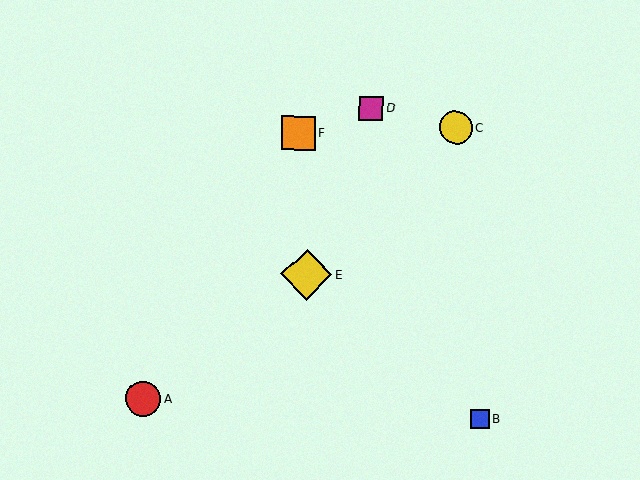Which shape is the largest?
The yellow diamond (labeled E) is the largest.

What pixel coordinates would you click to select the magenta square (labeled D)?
Click at (371, 108) to select the magenta square D.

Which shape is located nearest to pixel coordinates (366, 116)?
The magenta square (labeled D) at (371, 108) is nearest to that location.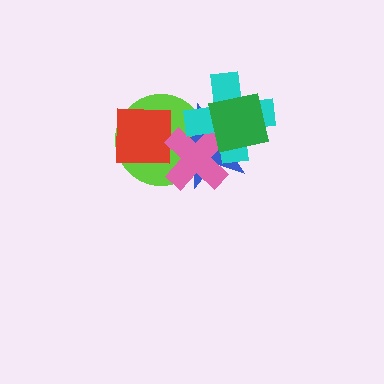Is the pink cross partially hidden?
Yes, it is partially covered by another shape.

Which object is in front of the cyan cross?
The green square is in front of the cyan cross.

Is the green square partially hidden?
No, no other shape covers it.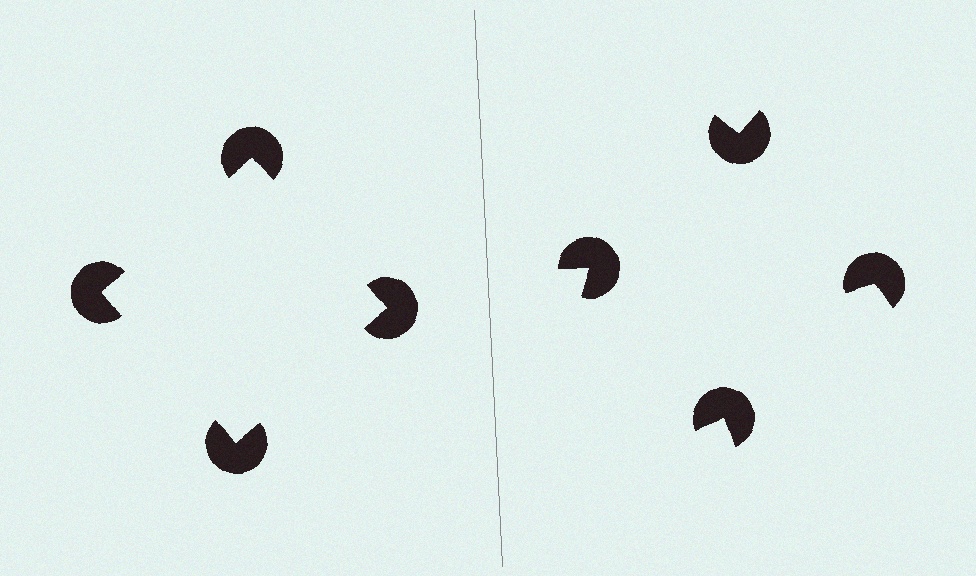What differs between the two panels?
The pac-man discs are positioned identically on both sides; only the wedge orientations differ. On the left they align to a square; on the right they are misaligned.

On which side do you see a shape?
An illusory square appears on the left side. On the right side the wedge cuts are rotated, so no coherent shape forms.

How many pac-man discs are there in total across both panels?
8 — 4 on each side.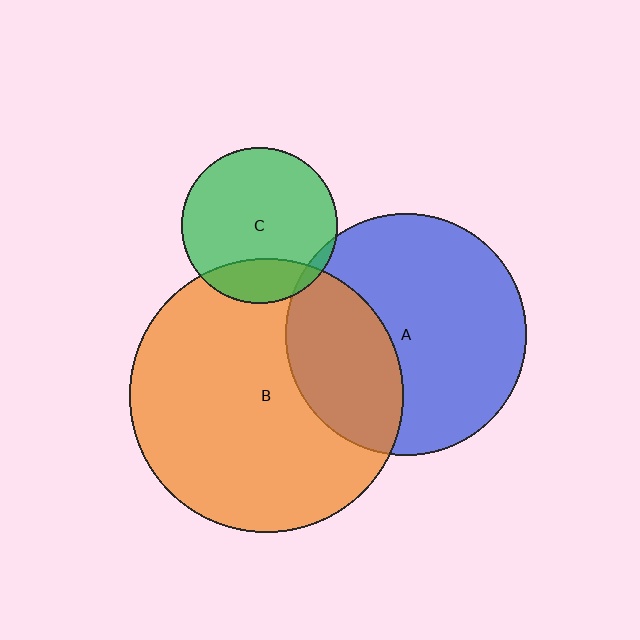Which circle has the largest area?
Circle B (orange).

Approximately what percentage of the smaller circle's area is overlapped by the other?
Approximately 20%.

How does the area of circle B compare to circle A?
Approximately 1.3 times.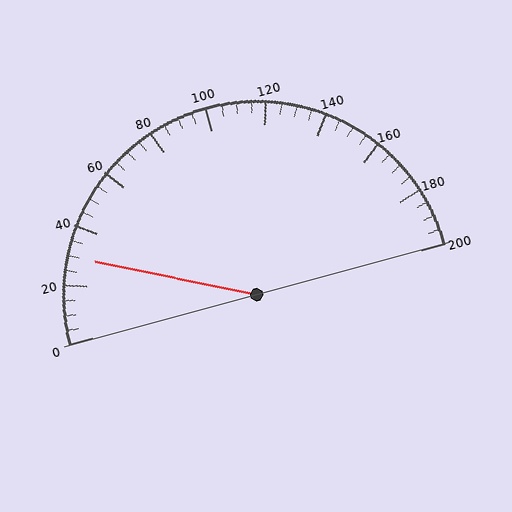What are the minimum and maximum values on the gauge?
The gauge ranges from 0 to 200.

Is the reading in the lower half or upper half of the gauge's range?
The reading is in the lower half of the range (0 to 200).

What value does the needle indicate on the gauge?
The needle indicates approximately 30.